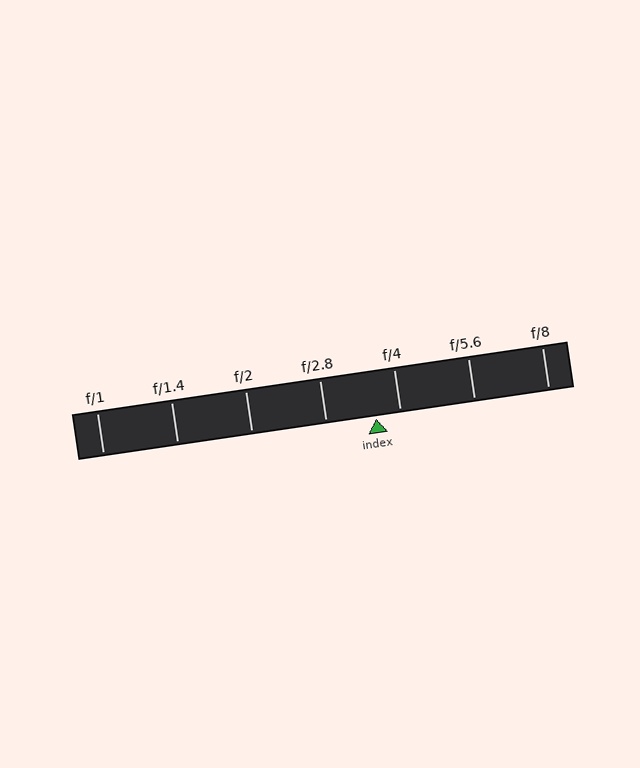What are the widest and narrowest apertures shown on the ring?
The widest aperture shown is f/1 and the narrowest is f/8.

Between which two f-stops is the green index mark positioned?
The index mark is between f/2.8 and f/4.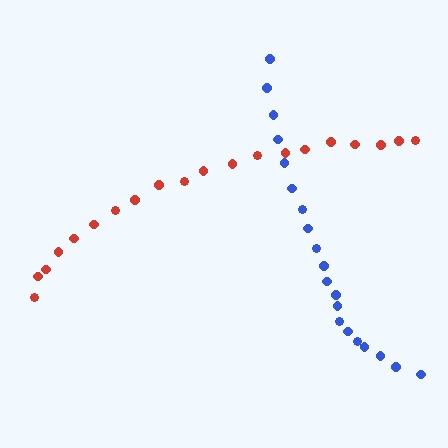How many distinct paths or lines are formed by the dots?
There are 2 distinct paths.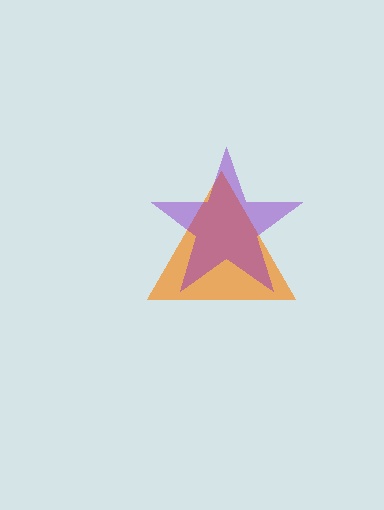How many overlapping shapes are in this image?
There are 2 overlapping shapes in the image.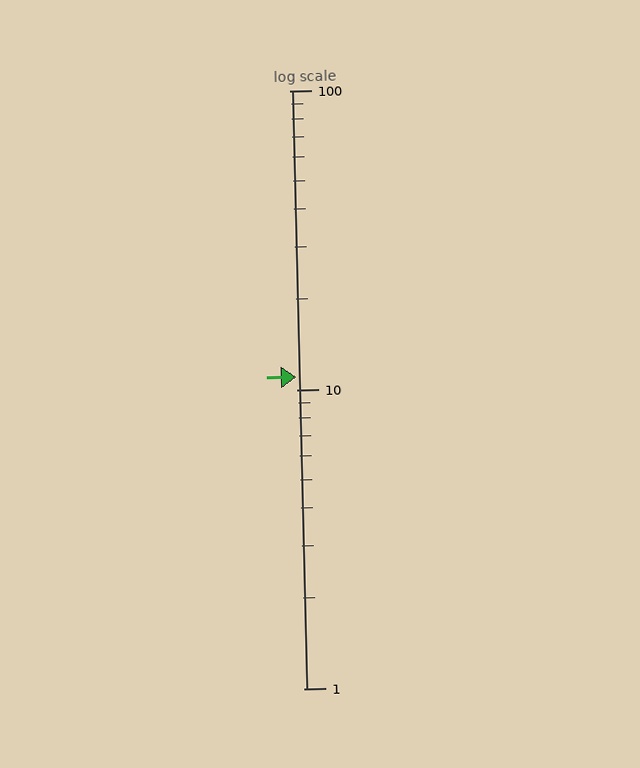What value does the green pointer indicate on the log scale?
The pointer indicates approximately 11.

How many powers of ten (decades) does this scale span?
The scale spans 2 decades, from 1 to 100.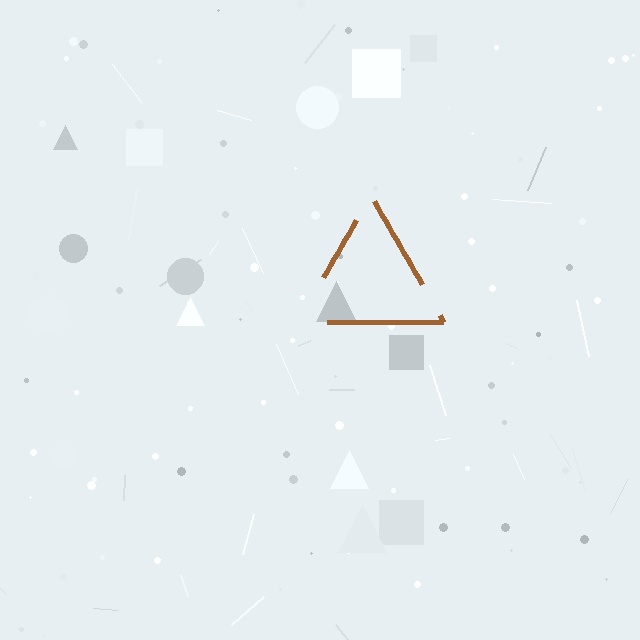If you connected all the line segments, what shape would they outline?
They would outline a triangle.